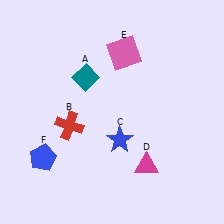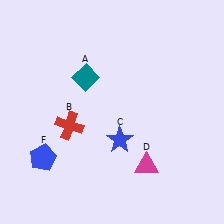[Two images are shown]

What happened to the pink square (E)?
The pink square (E) was removed in Image 2. It was in the top-right area of Image 1.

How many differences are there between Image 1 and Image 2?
There is 1 difference between the two images.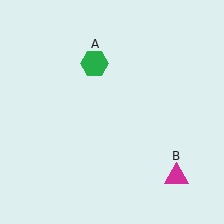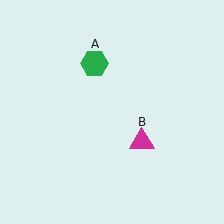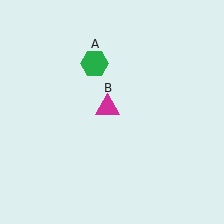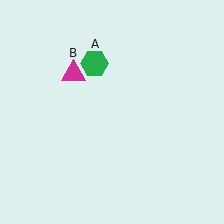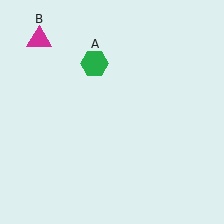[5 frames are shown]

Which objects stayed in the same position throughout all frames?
Green hexagon (object A) remained stationary.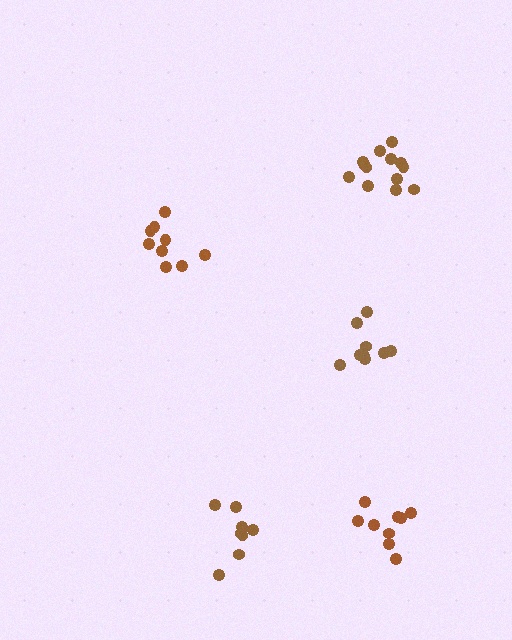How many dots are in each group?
Group 1: 8 dots, Group 2: 9 dots, Group 3: 9 dots, Group 4: 9 dots, Group 5: 13 dots (48 total).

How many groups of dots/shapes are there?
There are 5 groups.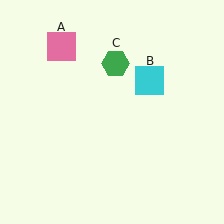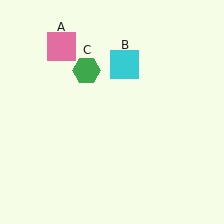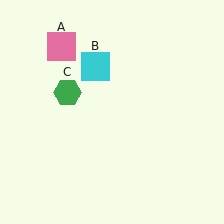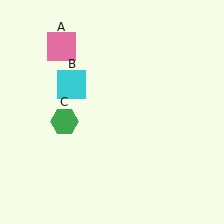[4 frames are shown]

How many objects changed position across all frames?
2 objects changed position: cyan square (object B), green hexagon (object C).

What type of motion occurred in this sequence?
The cyan square (object B), green hexagon (object C) rotated counterclockwise around the center of the scene.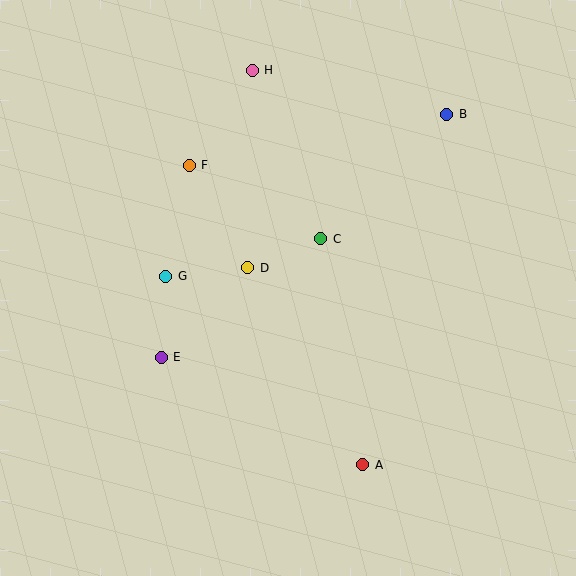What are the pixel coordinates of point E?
Point E is at (161, 357).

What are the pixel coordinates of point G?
Point G is at (166, 276).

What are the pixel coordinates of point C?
Point C is at (321, 239).